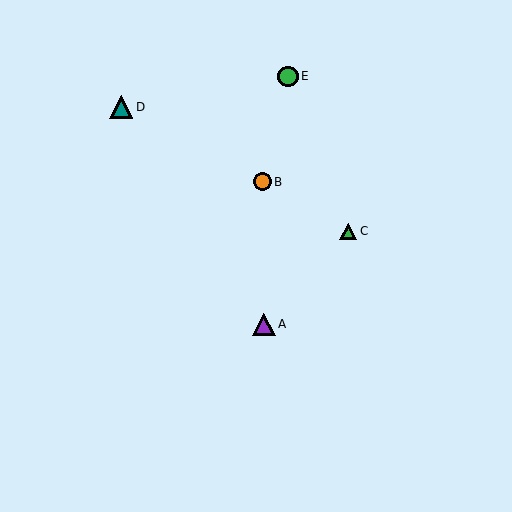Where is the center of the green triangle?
The center of the green triangle is at (348, 231).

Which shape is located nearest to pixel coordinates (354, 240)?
The green triangle (labeled C) at (348, 231) is nearest to that location.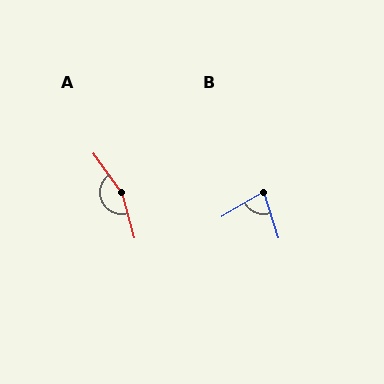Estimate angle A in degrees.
Approximately 159 degrees.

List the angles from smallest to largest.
B (76°), A (159°).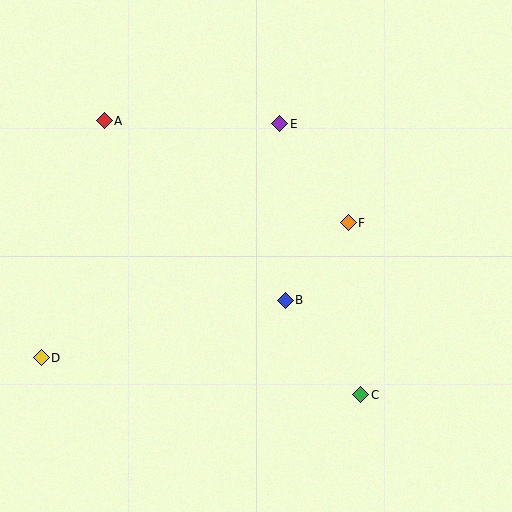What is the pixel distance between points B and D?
The distance between B and D is 251 pixels.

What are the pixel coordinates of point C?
Point C is at (361, 395).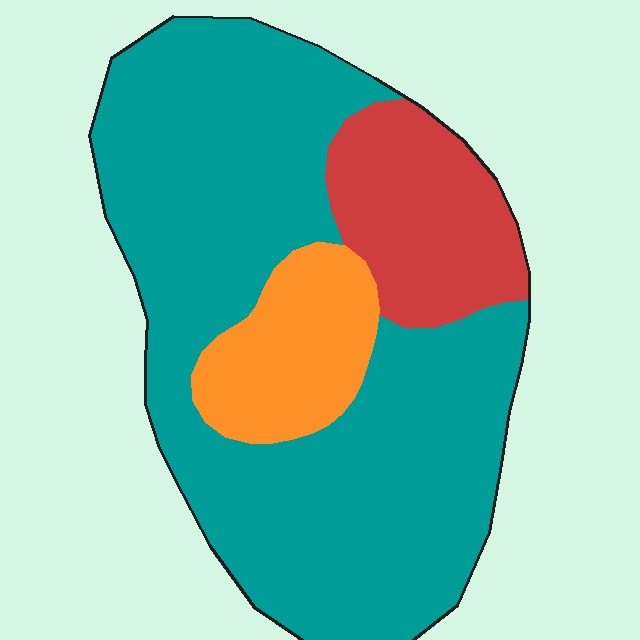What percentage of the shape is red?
Red takes up about one sixth (1/6) of the shape.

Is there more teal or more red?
Teal.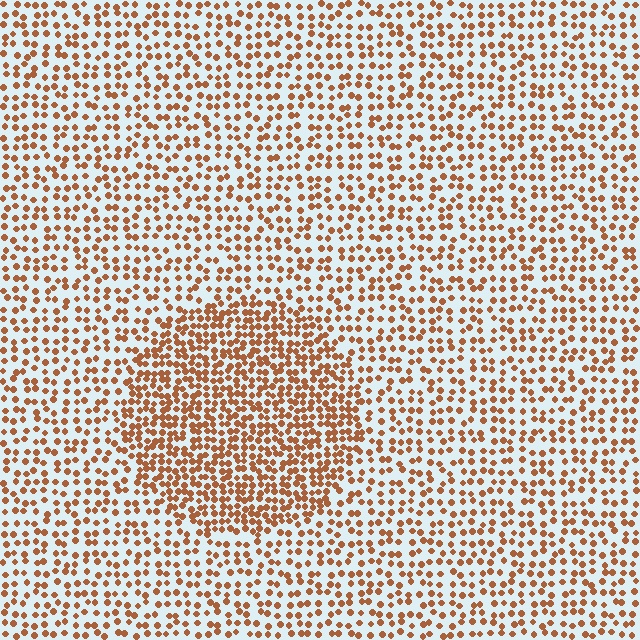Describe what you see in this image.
The image contains small brown elements arranged at two different densities. A circle-shaped region is visible where the elements are more densely packed than the surrounding area.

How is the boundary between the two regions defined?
The boundary is defined by a change in element density (approximately 1.8x ratio). All elements are the same color, size, and shape.